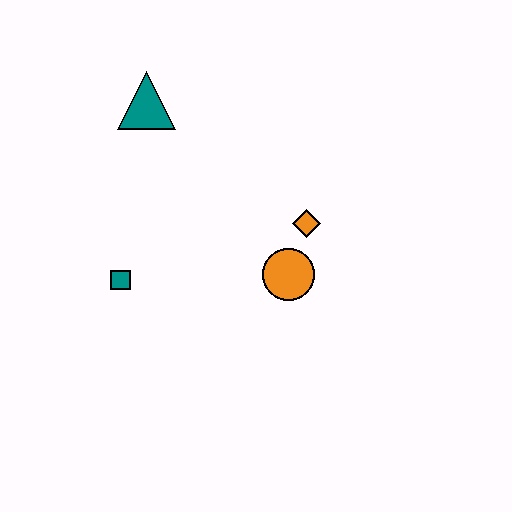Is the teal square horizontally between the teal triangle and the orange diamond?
No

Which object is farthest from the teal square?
The orange diamond is farthest from the teal square.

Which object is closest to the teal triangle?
The teal square is closest to the teal triangle.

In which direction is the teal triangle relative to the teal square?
The teal triangle is above the teal square.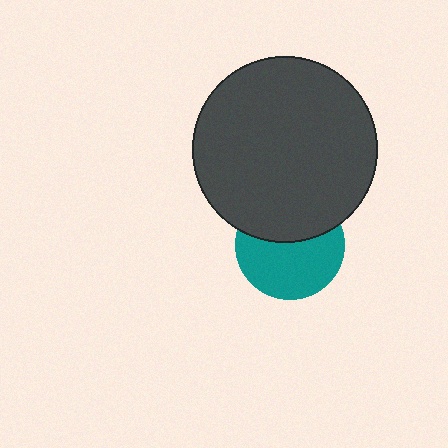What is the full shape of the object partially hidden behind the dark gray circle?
The partially hidden object is a teal circle.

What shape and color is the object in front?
The object in front is a dark gray circle.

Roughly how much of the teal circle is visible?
About half of it is visible (roughly 59%).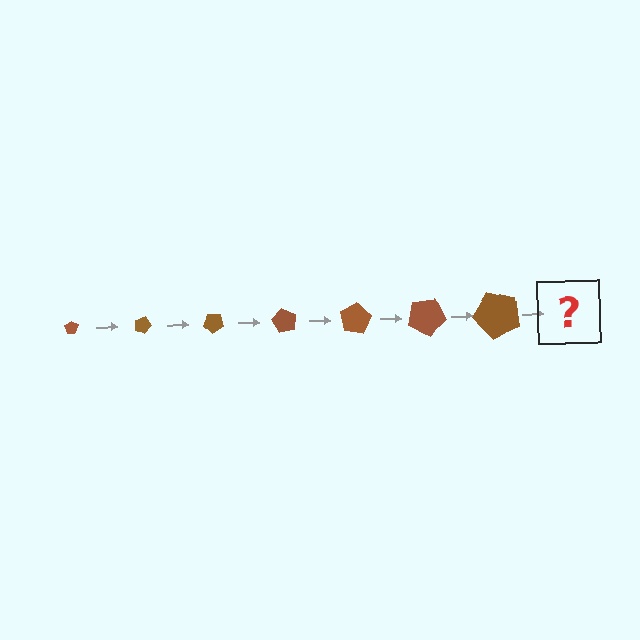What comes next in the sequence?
The next element should be a pentagon, larger than the previous one and rotated 140 degrees from the start.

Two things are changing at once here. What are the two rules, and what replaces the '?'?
The two rules are that the pentagon grows larger each step and it rotates 20 degrees each step. The '?' should be a pentagon, larger than the previous one and rotated 140 degrees from the start.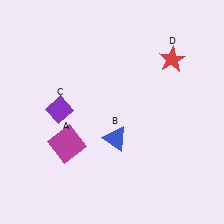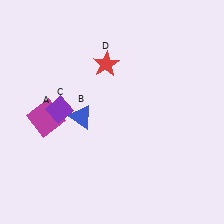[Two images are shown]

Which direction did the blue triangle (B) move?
The blue triangle (B) moved left.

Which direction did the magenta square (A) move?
The magenta square (A) moved up.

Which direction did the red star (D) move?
The red star (D) moved left.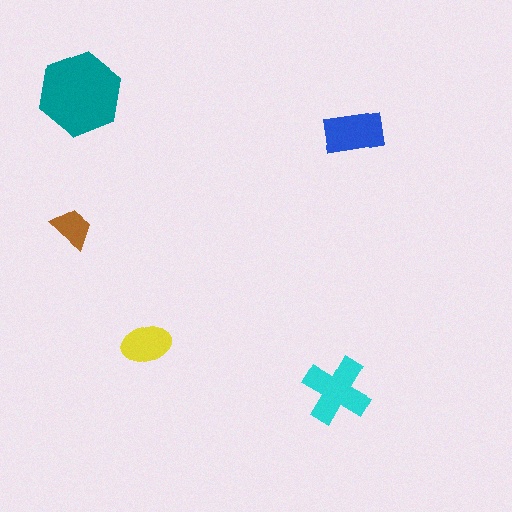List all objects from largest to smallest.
The teal hexagon, the cyan cross, the blue rectangle, the yellow ellipse, the brown trapezoid.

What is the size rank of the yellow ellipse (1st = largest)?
4th.